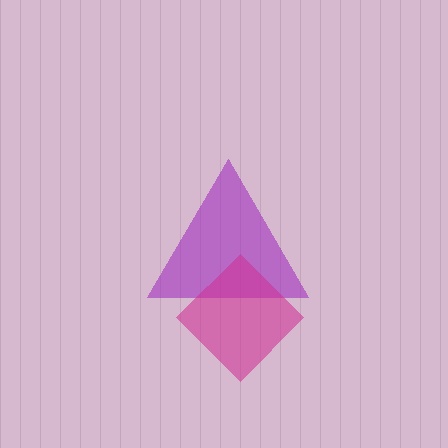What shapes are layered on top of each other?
The layered shapes are: a purple triangle, a magenta diamond.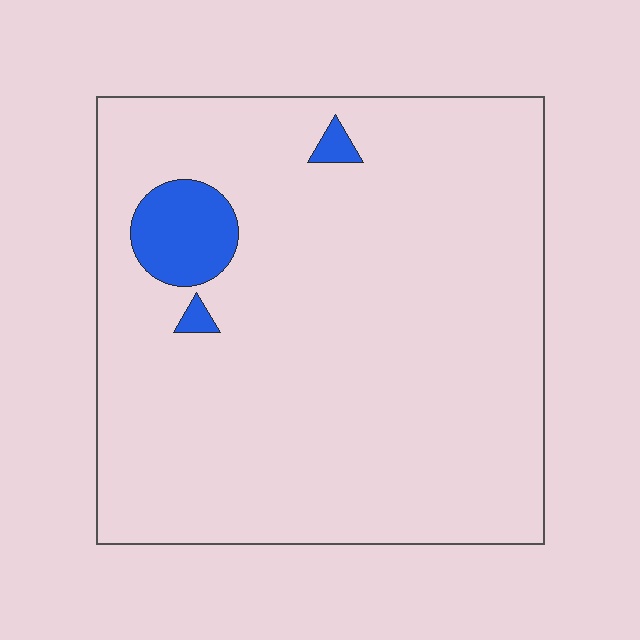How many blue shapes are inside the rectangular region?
3.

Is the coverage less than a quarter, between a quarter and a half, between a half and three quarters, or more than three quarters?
Less than a quarter.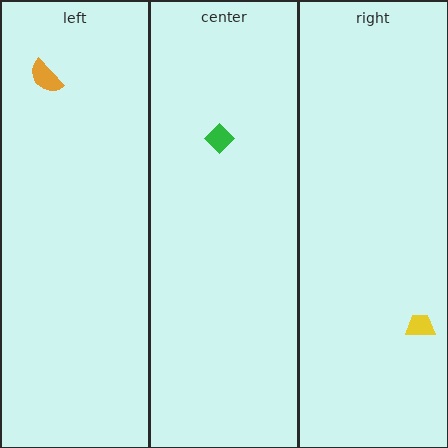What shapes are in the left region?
The orange semicircle.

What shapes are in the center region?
The green diamond.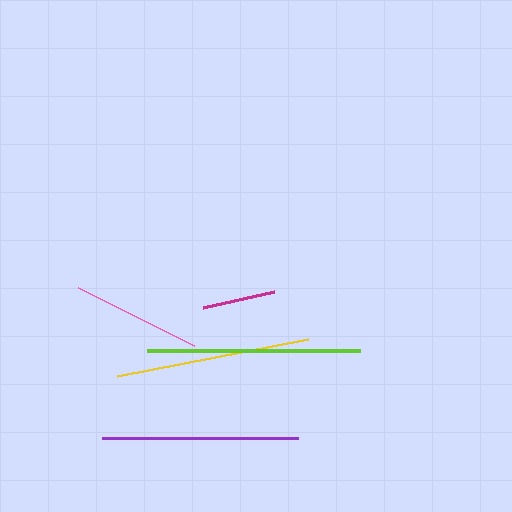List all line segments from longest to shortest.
From longest to shortest: lime, purple, yellow, pink, magenta.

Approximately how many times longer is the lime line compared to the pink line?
The lime line is approximately 1.7 times the length of the pink line.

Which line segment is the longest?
The lime line is the longest at approximately 213 pixels.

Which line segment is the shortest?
The magenta line is the shortest at approximately 72 pixels.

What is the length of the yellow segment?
The yellow segment is approximately 195 pixels long.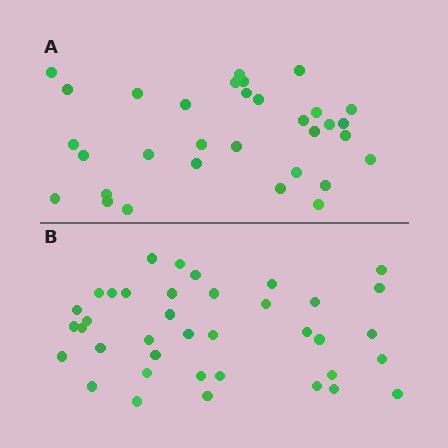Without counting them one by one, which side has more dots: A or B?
Region B (the bottom region) has more dots.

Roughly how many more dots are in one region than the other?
Region B has about 6 more dots than region A.